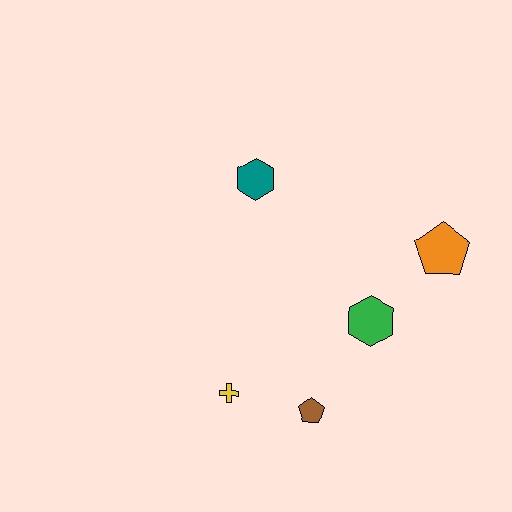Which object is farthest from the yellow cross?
The orange pentagon is farthest from the yellow cross.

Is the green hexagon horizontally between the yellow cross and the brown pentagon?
No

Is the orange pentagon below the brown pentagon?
No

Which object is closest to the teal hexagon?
The green hexagon is closest to the teal hexagon.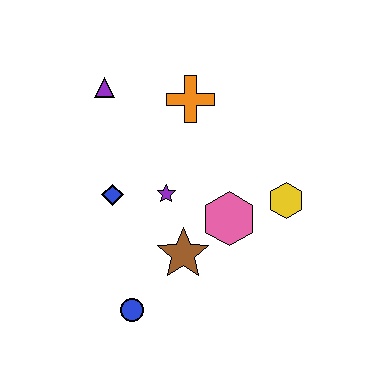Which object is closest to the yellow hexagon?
The pink hexagon is closest to the yellow hexagon.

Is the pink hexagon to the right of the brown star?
Yes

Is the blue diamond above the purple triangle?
No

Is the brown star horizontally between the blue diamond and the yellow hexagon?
Yes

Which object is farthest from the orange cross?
The blue circle is farthest from the orange cross.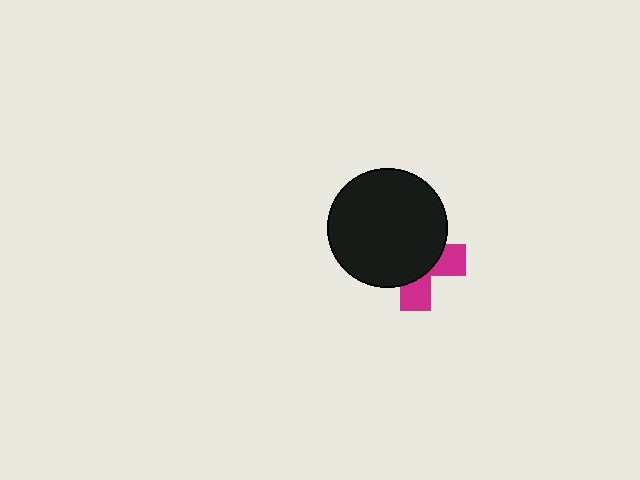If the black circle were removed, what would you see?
You would see the complete magenta cross.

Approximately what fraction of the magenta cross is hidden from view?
Roughly 66% of the magenta cross is hidden behind the black circle.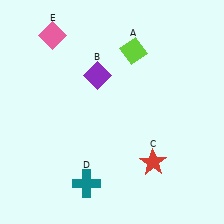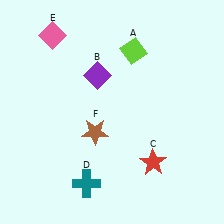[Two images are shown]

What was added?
A brown star (F) was added in Image 2.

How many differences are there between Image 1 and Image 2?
There is 1 difference between the two images.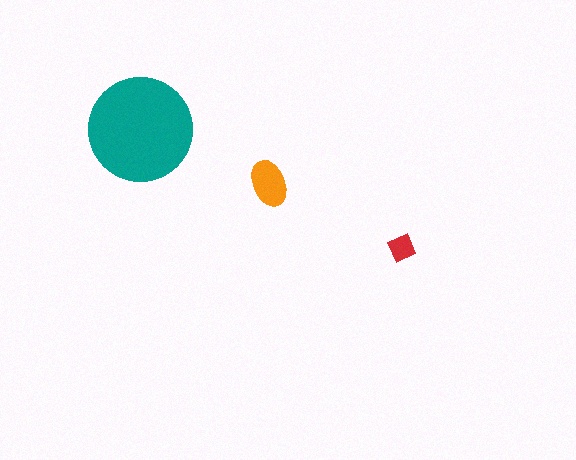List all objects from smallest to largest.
The red diamond, the orange ellipse, the teal circle.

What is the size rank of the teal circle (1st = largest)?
1st.